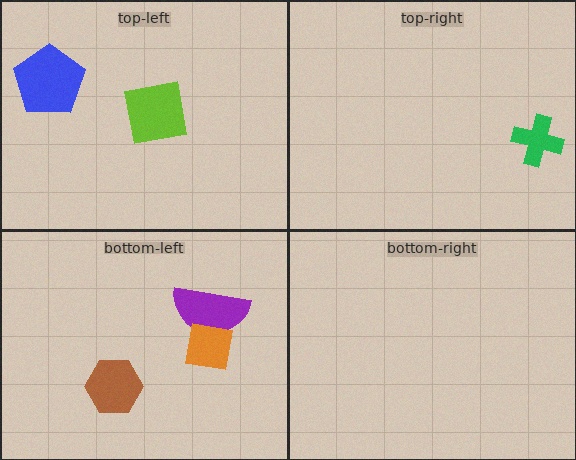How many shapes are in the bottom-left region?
3.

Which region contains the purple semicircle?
The bottom-left region.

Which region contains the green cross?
The top-right region.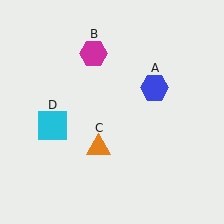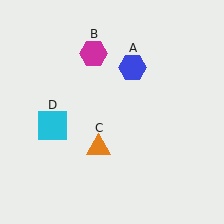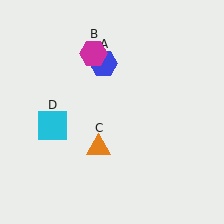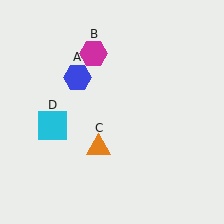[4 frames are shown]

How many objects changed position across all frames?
1 object changed position: blue hexagon (object A).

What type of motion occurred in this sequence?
The blue hexagon (object A) rotated counterclockwise around the center of the scene.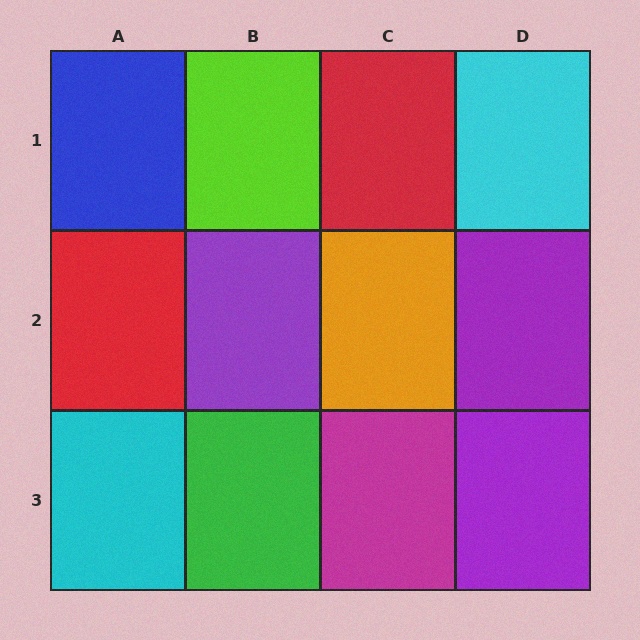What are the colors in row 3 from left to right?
Cyan, green, magenta, purple.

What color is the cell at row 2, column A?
Red.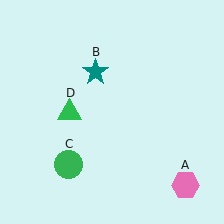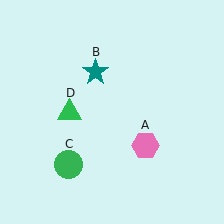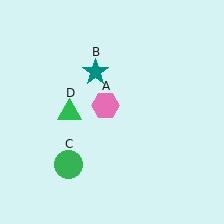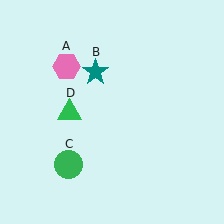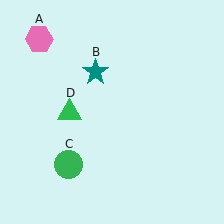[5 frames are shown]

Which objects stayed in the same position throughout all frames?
Teal star (object B) and green circle (object C) and green triangle (object D) remained stationary.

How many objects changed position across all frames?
1 object changed position: pink hexagon (object A).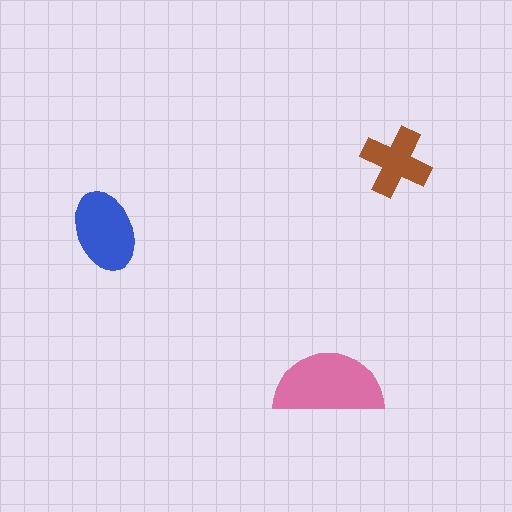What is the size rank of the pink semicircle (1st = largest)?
1st.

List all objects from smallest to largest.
The brown cross, the blue ellipse, the pink semicircle.